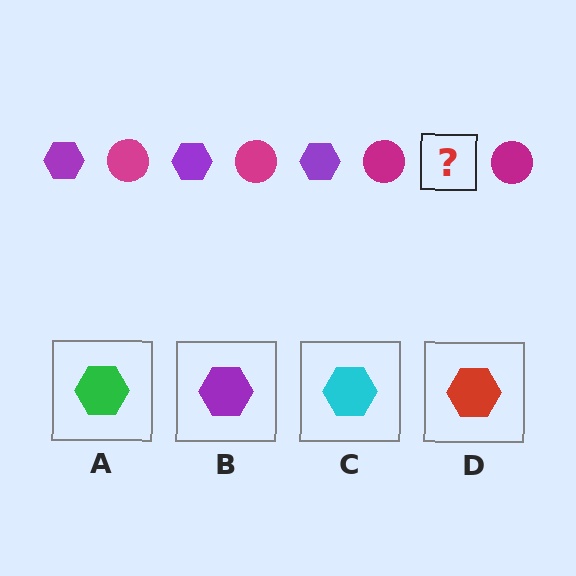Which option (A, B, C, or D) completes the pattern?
B.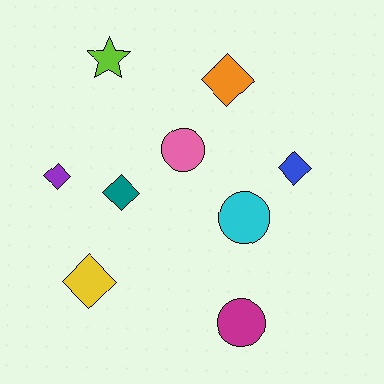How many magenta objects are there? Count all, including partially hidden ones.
There is 1 magenta object.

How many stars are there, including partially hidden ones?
There is 1 star.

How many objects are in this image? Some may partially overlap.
There are 9 objects.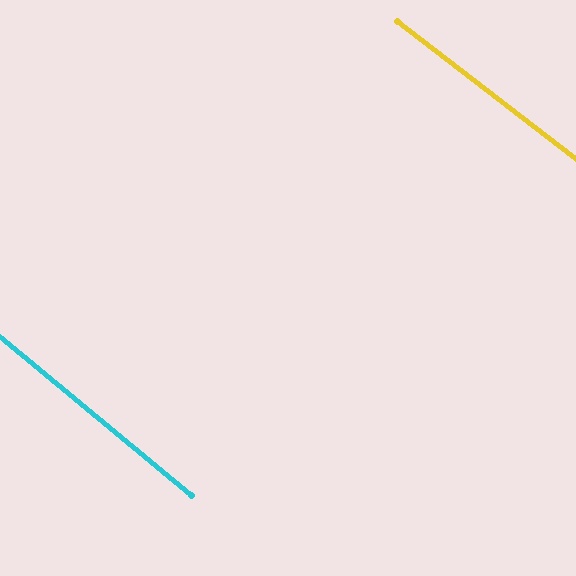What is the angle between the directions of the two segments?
Approximately 2 degrees.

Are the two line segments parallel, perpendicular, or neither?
Parallel — their directions differ by only 1.9°.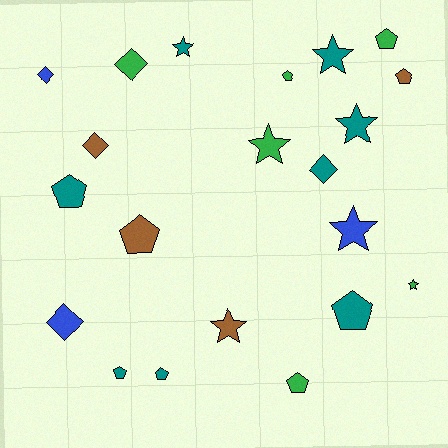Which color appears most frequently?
Teal, with 8 objects.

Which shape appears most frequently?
Pentagon, with 9 objects.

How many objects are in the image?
There are 21 objects.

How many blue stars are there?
There is 1 blue star.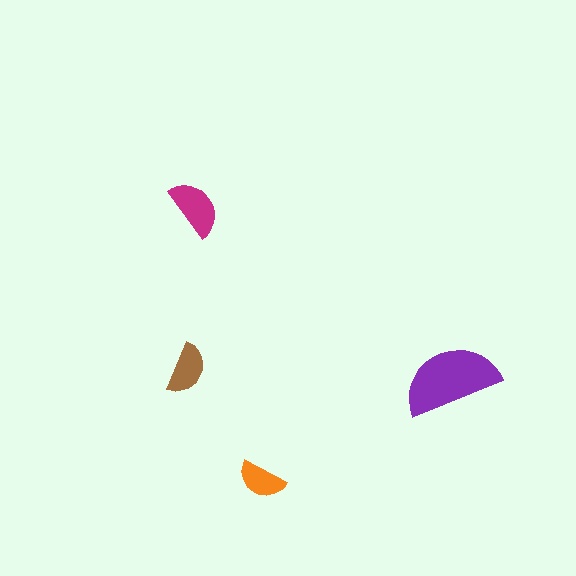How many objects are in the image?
There are 4 objects in the image.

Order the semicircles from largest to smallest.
the purple one, the magenta one, the brown one, the orange one.